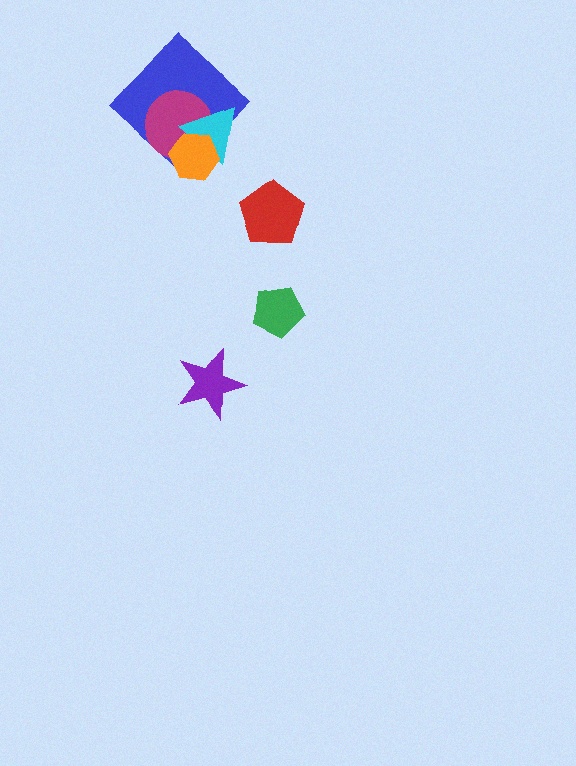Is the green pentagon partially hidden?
No, no other shape covers it.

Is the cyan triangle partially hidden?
Yes, it is partially covered by another shape.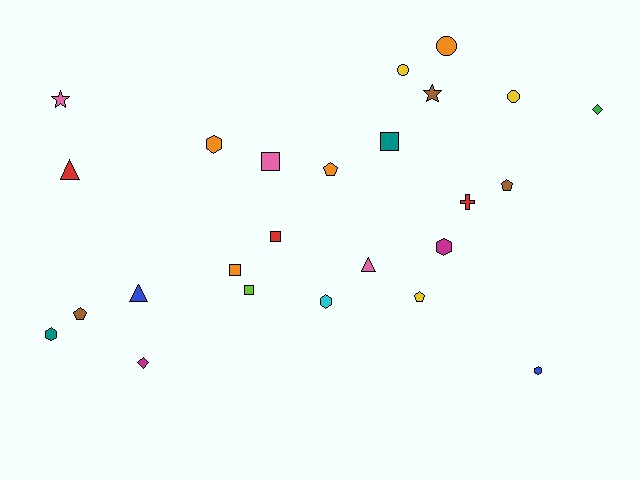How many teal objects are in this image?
There are 2 teal objects.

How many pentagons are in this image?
There are 4 pentagons.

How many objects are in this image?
There are 25 objects.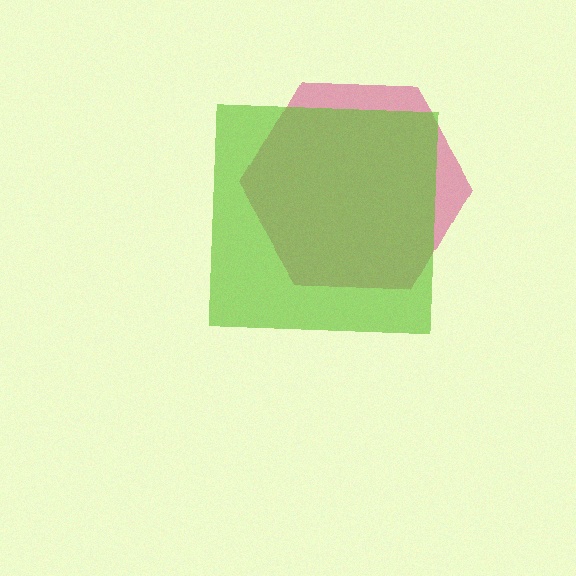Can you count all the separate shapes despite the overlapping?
Yes, there are 2 separate shapes.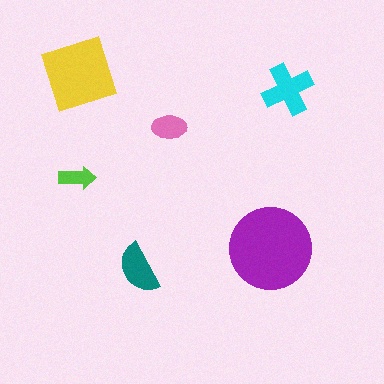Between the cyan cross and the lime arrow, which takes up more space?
The cyan cross.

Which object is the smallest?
The lime arrow.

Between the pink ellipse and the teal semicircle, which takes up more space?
The teal semicircle.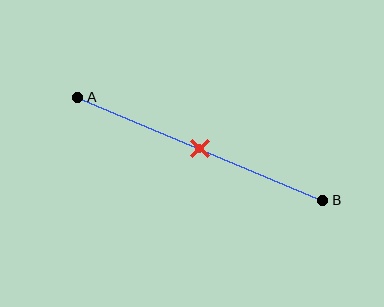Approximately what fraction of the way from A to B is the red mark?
The red mark is approximately 50% of the way from A to B.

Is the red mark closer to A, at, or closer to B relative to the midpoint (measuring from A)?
The red mark is approximately at the midpoint of segment AB.